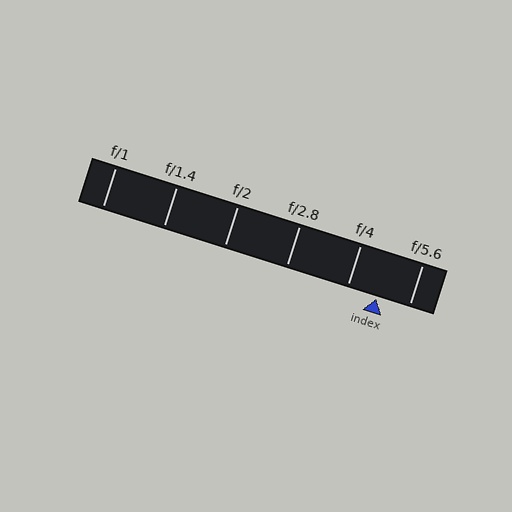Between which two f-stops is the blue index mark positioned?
The index mark is between f/4 and f/5.6.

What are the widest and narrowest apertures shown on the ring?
The widest aperture shown is f/1 and the narrowest is f/5.6.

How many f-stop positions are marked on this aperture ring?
There are 6 f-stop positions marked.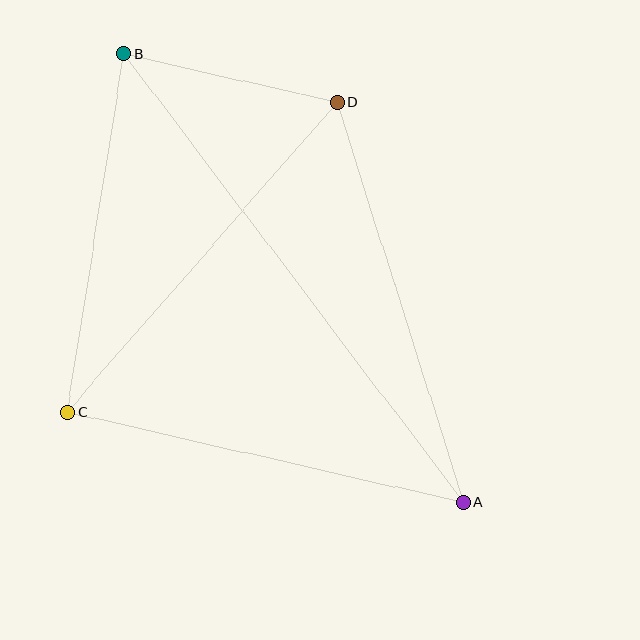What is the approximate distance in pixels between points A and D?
The distance between A and D is approximately 420 pixels.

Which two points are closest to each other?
Points B and D are closest to each other.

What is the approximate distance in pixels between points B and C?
The distance between B and C is approximately 362 pixels.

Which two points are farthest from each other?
Points A and B are farthest from each other.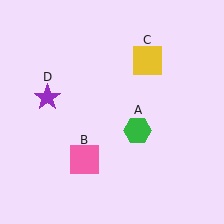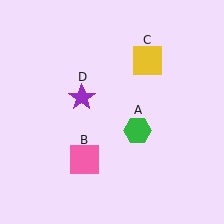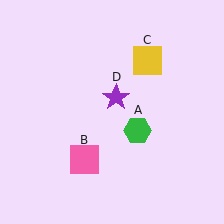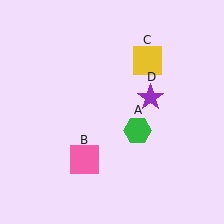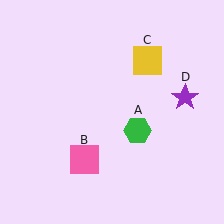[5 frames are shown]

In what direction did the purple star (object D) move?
The purple star (object D) moved right.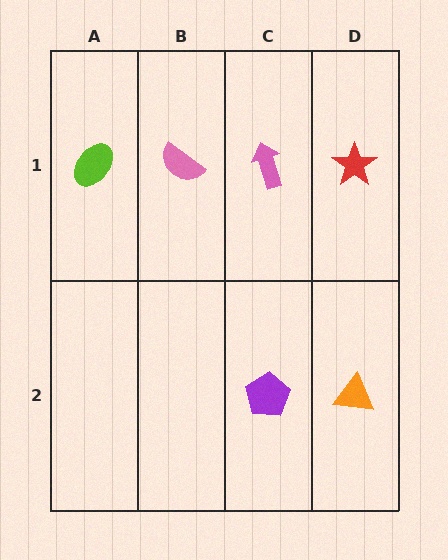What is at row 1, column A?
A lime ellipse.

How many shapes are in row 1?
4 shapes.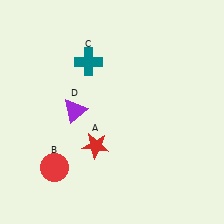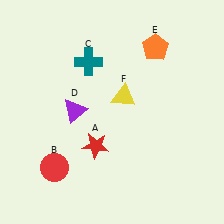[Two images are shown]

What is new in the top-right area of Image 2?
A yellow triangle (F) was added in the top-right area of Image 2.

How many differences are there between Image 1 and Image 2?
There are 2 differences between the two images.